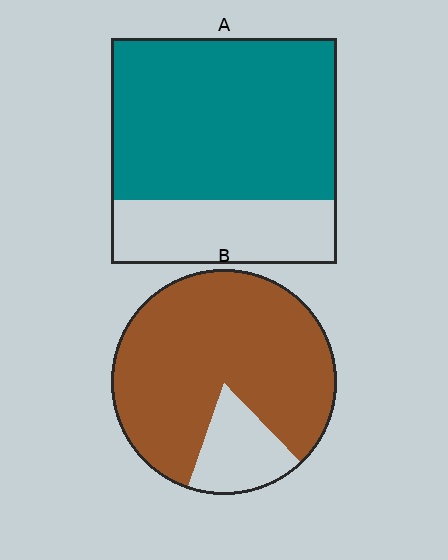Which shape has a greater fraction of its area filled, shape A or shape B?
Shape B.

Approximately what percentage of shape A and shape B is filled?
A is approximately 70% and B is approximately 85%.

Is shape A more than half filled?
Yes.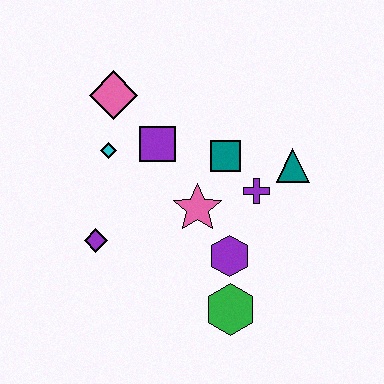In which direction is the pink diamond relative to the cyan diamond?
The pink diamond is above the cyan diamond.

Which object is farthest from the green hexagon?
The pink diamond is farthest from the green hexagon.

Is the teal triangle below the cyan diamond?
Yes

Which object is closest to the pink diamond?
The cyan diamond is closest to the pink diamond.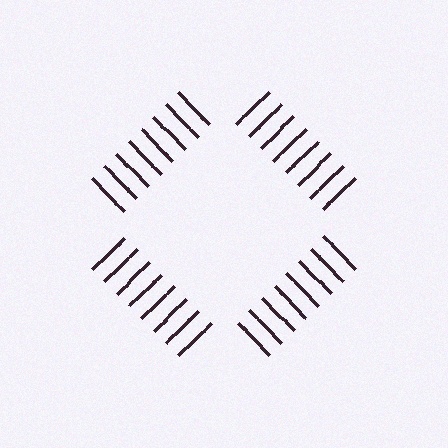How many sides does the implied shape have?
4 sides — the line-ends trace a square.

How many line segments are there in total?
32 — 8 along each of the 4 edges.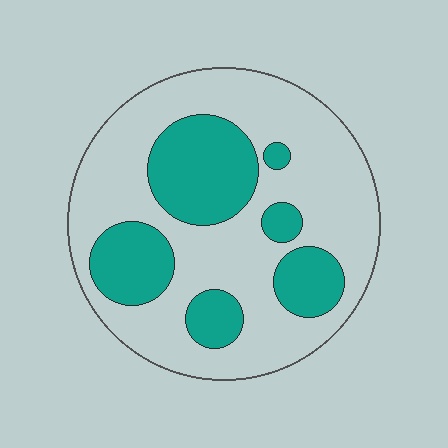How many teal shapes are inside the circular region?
6.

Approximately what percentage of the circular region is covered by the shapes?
Approximately 30%.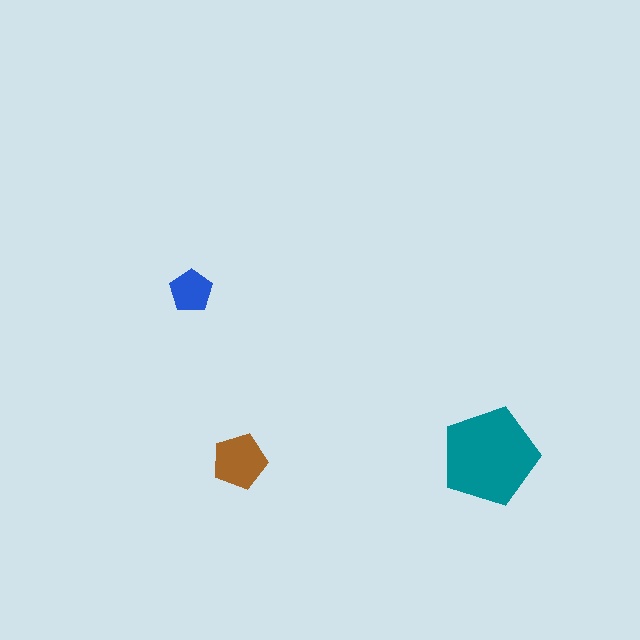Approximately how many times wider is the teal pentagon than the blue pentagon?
About 2.5 times wider.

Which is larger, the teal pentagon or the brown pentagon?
The teal one.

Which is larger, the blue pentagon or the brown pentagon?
The brown one.